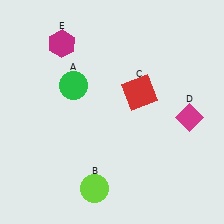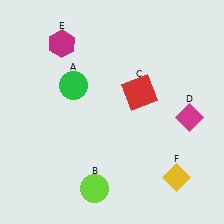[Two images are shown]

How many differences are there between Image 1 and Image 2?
There is 1 difference between the two images.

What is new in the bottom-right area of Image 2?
A yellow diamond (F) was added in the bottom-right area of Image 2.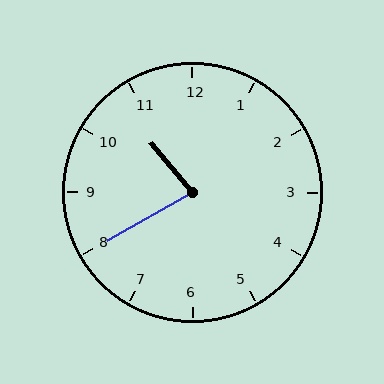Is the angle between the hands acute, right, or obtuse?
It is acute.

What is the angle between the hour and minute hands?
Approximately 80 degrees.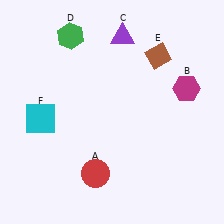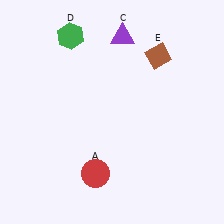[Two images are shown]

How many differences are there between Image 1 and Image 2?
There are 2 differences between the two images.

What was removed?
The magenta hexagon (B), the cyan square (F) were removed in Image 2.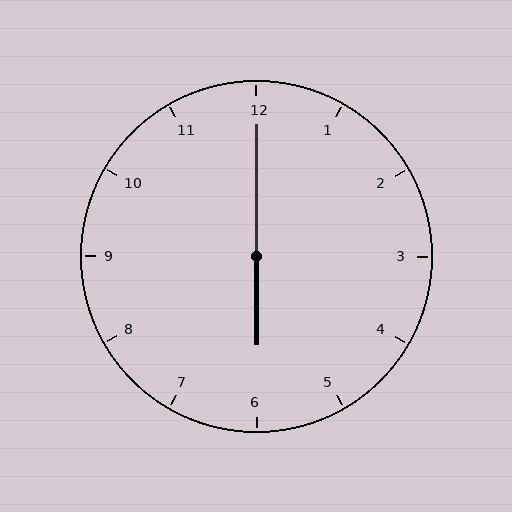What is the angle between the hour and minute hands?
Approximately 180 degrees.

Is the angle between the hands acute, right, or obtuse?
It is obtuse.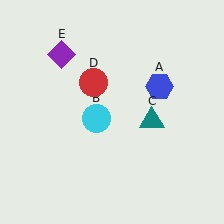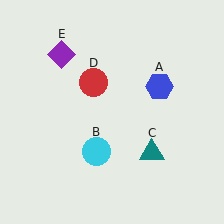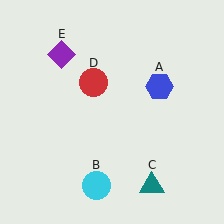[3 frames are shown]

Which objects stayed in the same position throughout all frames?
Blue hexagon (object A) and red circle (object D) and purple diamond (object E) remained stationary.